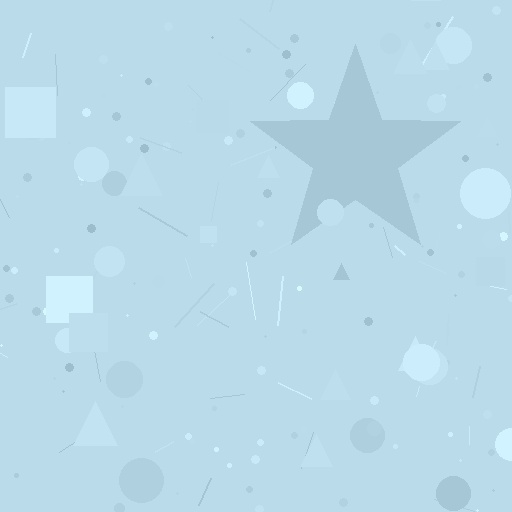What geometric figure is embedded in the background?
A star is embedded in the background.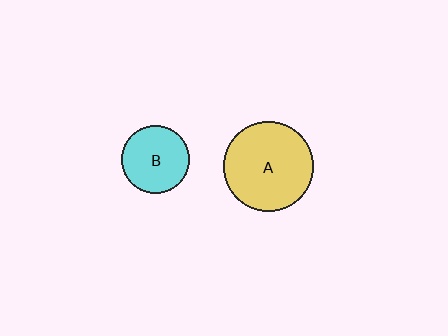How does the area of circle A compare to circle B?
Approximately 1.8 times.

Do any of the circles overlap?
No, none of the circles overlap.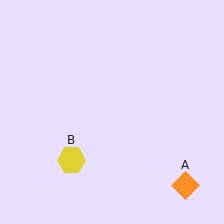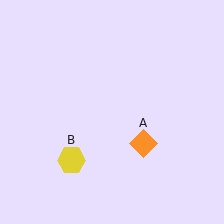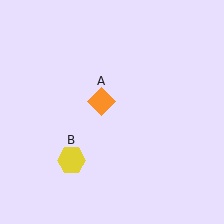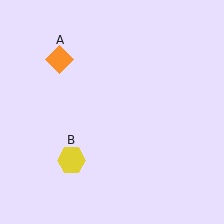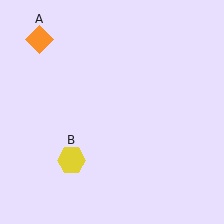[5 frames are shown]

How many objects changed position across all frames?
1 object changed position: orange diamond (object A).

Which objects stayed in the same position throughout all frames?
Yellow hexagon (object B) remained stationary.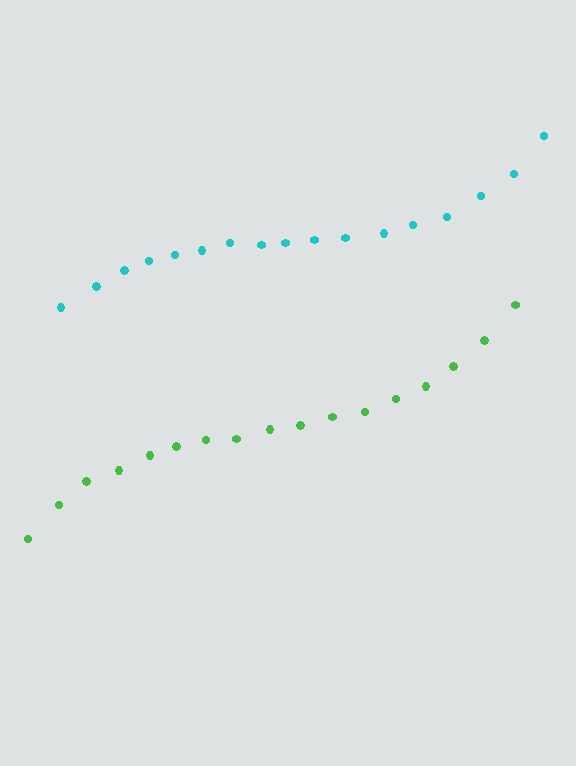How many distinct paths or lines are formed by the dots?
There are 2 distinct paths.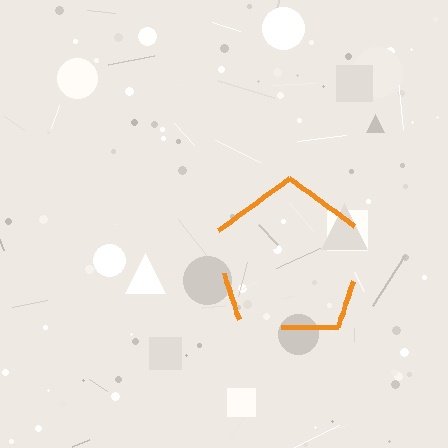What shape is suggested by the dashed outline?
The dashed outline suggests a pentagon.